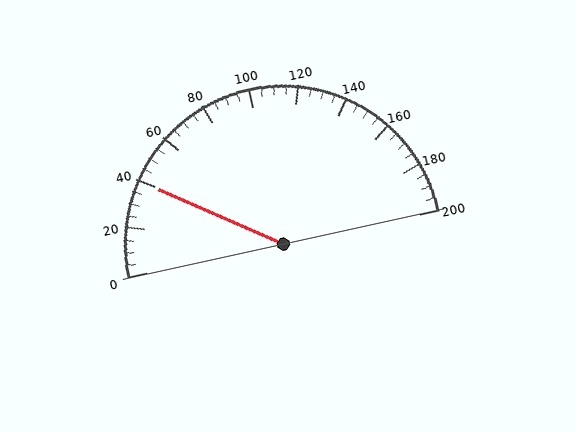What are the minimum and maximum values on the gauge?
The gauge ranges from 0 to 200.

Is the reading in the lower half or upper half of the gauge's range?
The reading is in the lower half of the range (0 to 200).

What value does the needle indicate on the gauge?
The needle indicates approximately 40.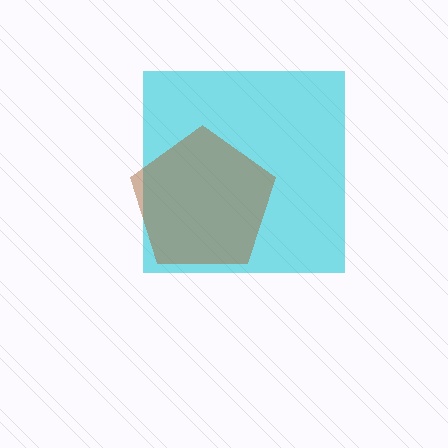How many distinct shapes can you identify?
There are 2 distinct shapes: a cyan square, a brown pentagon.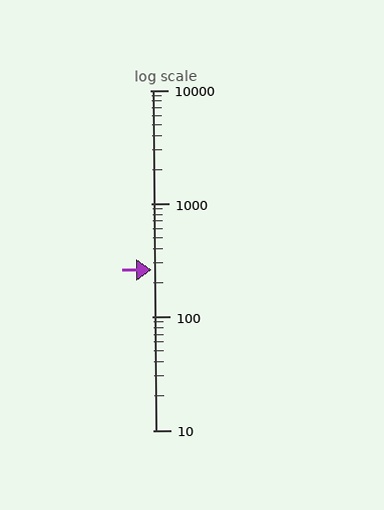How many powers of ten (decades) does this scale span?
The scale spans 3 decades, from 10 to 10000.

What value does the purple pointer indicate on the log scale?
The pointer indicates approximately 260.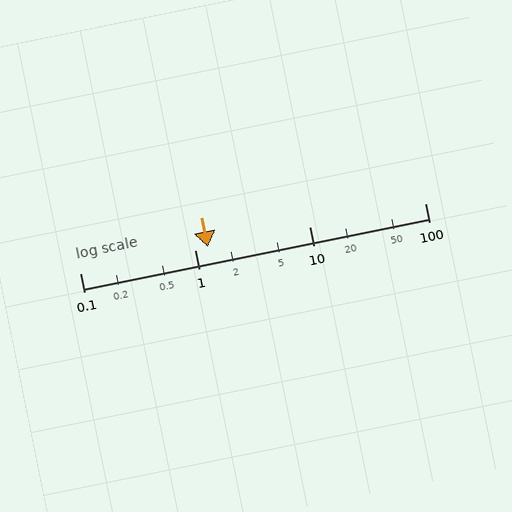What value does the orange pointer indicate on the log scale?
The pointer indicates approximately 1.3.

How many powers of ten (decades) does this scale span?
The scale spans 3 decades, from 0.1 to 100.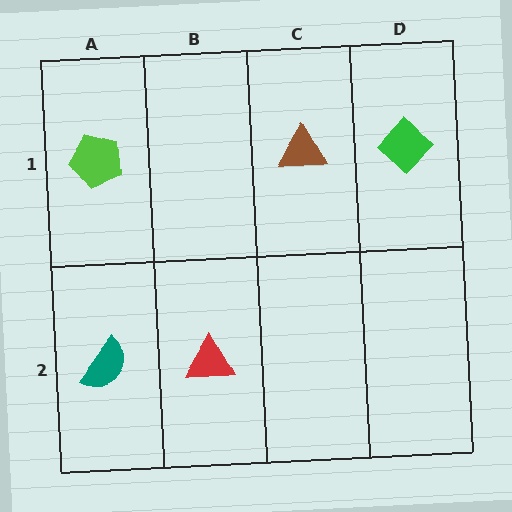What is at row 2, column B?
A red triangle.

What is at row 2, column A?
A teal semicircle.